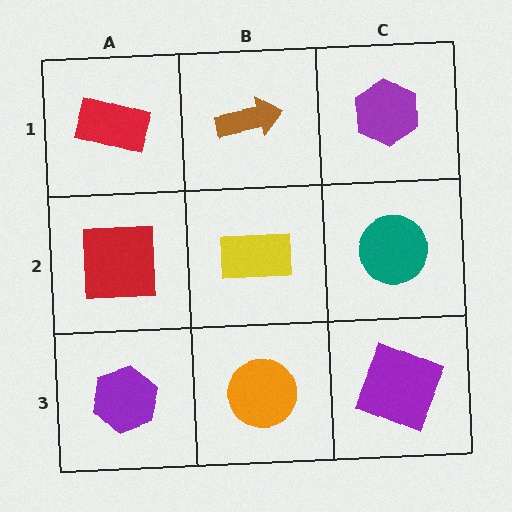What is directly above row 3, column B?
A yellow rectangle.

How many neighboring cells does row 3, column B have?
3.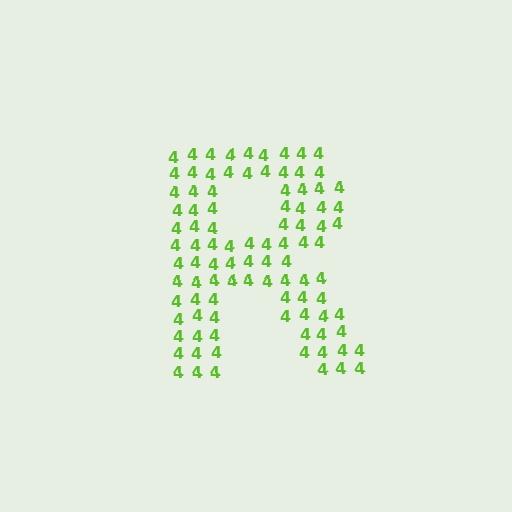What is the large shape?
The large shape is the letter R.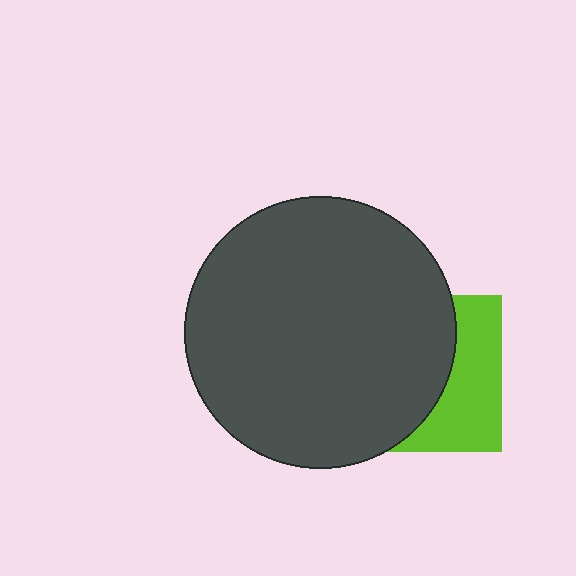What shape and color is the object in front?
The object in front is a dark gray circle.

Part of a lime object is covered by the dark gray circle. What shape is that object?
It is a square.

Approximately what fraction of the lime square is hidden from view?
Roughly 61% of the lime square is hidden behind the dark gray circle.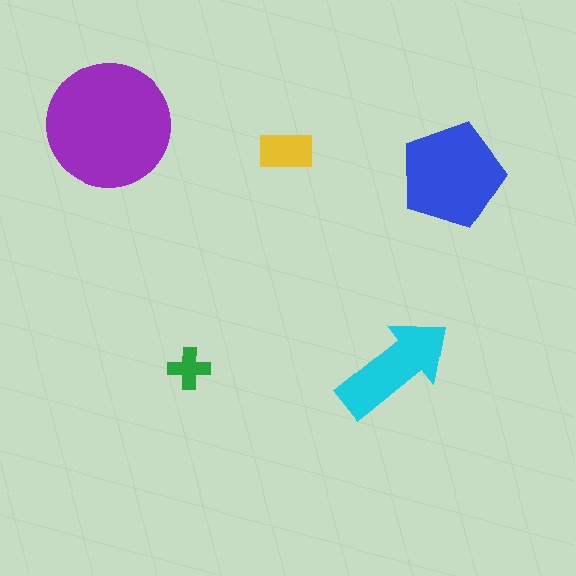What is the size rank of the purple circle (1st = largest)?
1st.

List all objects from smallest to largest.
The green cross, the yellow rectangle, the cyan arrow, the blue pentagon, the purple circle.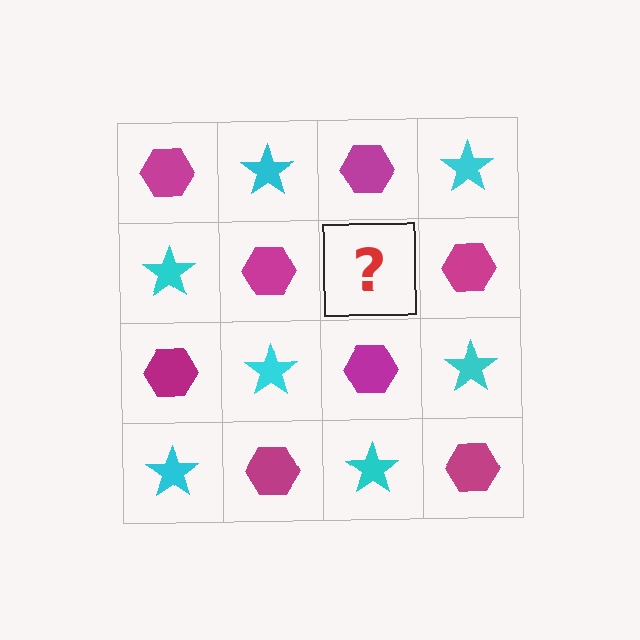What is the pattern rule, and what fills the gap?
The rule is that it alternates magenta hexagon and cyan star in a checkerboard pattern. The gap should be filled with a cyan star.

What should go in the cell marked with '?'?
The missing cell should contain a cyan star.